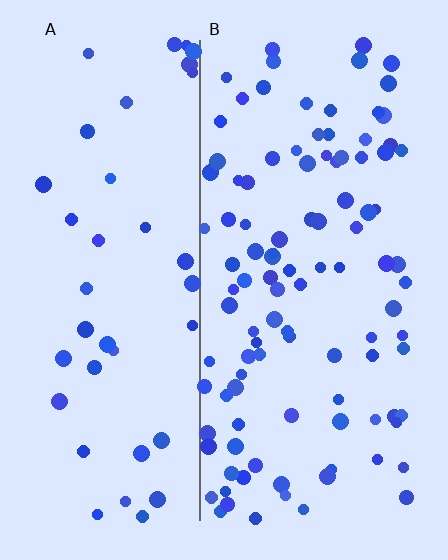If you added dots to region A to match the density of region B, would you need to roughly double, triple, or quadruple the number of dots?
Approximately triple.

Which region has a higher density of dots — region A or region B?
B (the right).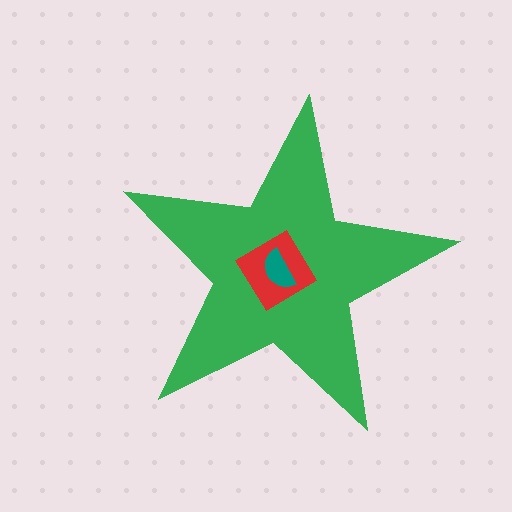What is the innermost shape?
The teal semicircle.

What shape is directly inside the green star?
The red diamond.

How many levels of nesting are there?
3.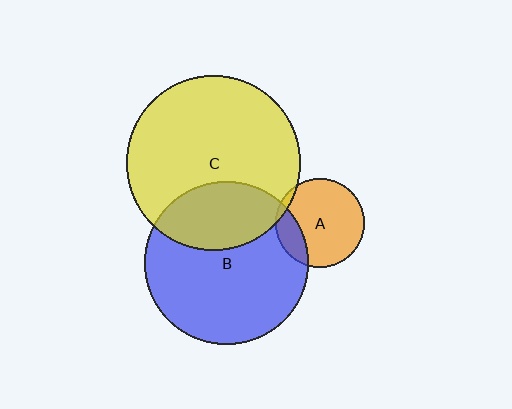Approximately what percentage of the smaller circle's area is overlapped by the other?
Approximately 20%.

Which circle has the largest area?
Circle C (yellow).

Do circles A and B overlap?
Yes.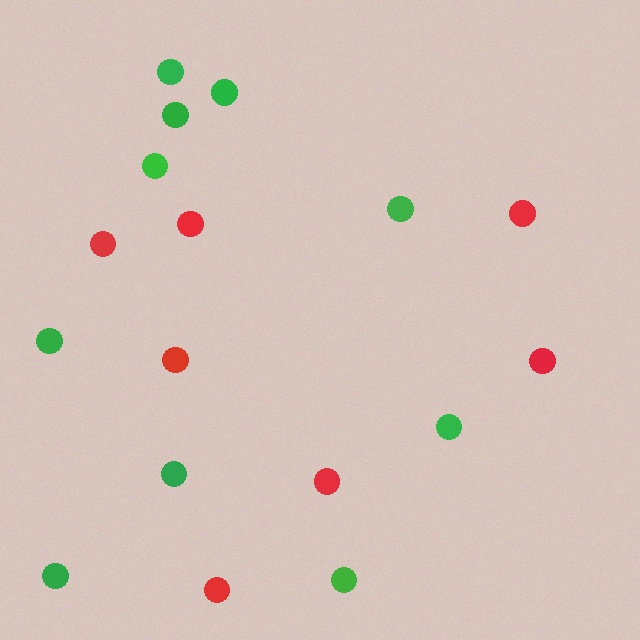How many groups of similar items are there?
There are 2 groups: one group of red circles (7) and one group of green circles (10).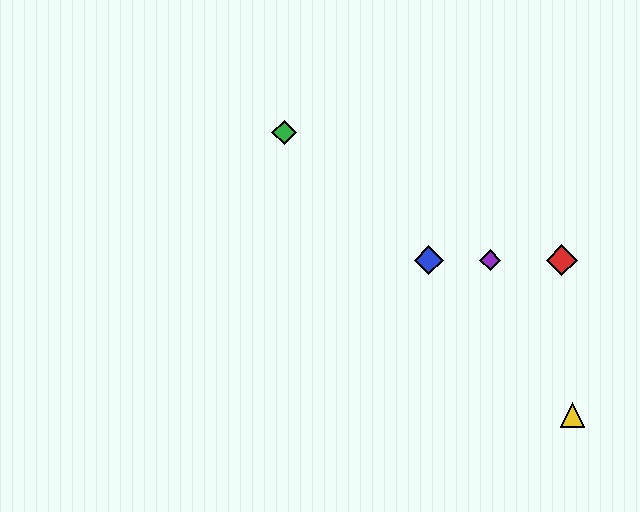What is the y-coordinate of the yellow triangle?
The yellow triangle is at y≈415.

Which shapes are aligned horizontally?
The red diamond, the blue diamond, the purple diamond are aligned horizontally.